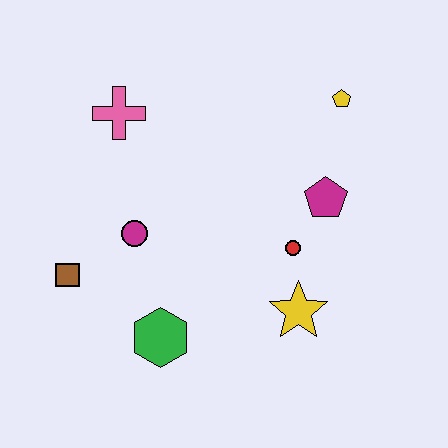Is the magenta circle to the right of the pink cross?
Yes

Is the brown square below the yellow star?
No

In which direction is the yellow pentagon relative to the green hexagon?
The yellow pentagon is above the green hexagon.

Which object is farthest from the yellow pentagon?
The brown square is farthest from the yellow pentagon.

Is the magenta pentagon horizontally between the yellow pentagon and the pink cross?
Yes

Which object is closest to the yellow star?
The red circle is closest to the yellow star.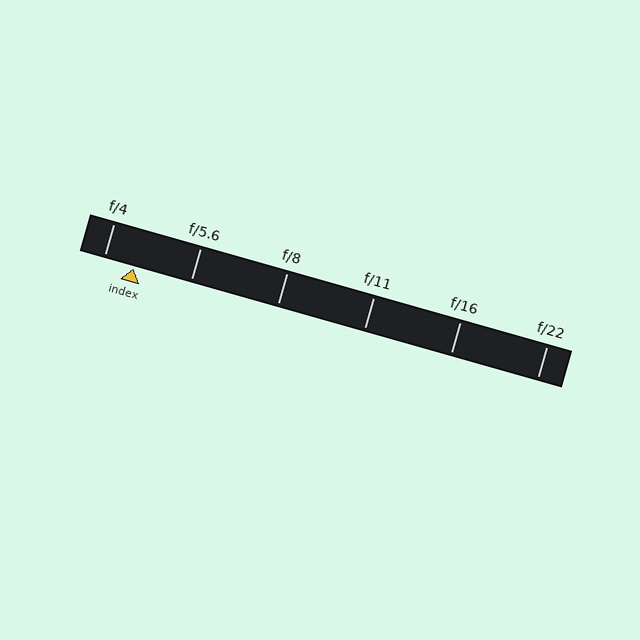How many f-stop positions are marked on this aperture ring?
There are 6 f-stop positions marked.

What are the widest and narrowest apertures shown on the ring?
The widest aperture shown is f/4 and the narrowest is f/22.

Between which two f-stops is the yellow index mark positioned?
The index mark is between f/4 and f/5.6.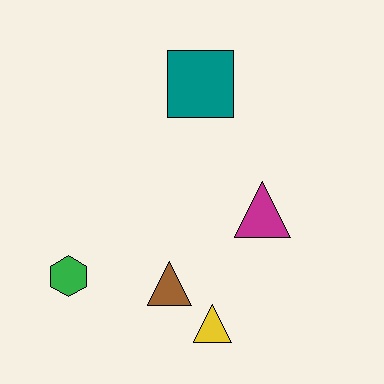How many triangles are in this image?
There are 3 triangles.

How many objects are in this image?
There are 5 objects.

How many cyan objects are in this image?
There are no cyan objects.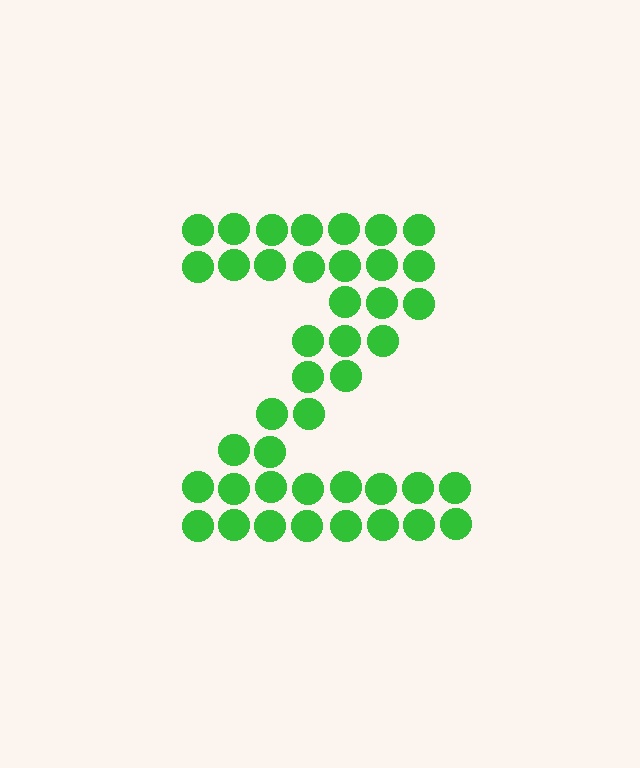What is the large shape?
The large shape is the letter Z.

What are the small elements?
The small elements are circles.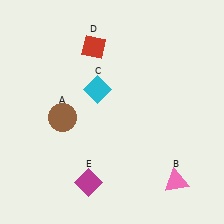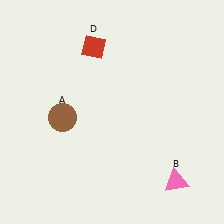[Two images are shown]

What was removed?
The magenta diamond (E), the cyan diamond (C) were removed in Image 2.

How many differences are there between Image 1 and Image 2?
There are 2 differences between the two images.